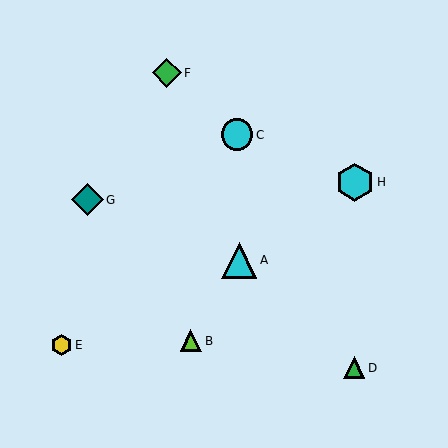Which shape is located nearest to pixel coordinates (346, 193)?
The cyan hexagon (labeled H) at (355, 182) is nearest to that location.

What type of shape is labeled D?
Shape D is a green triangle.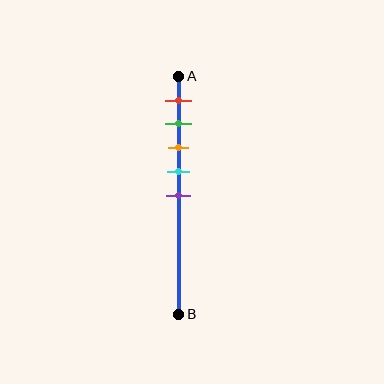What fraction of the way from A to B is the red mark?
The red mark is approximately 10% (0.1) of the way from A to B.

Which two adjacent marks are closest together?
The green and orange marks are the closest adjacent pair.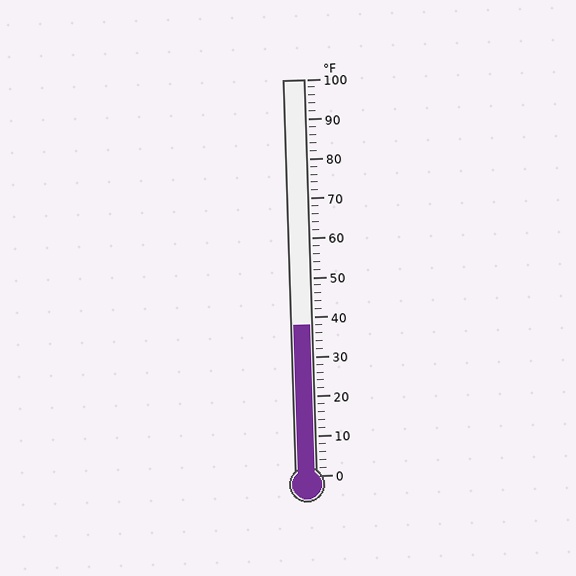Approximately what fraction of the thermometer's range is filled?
The thermometer is filled to approximately 40% of its range.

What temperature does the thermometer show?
The thermometer shows approximately 38°F.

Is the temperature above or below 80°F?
The temperature is below 80°F.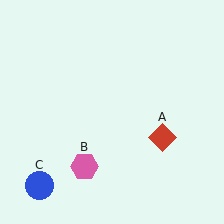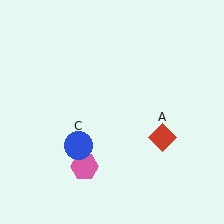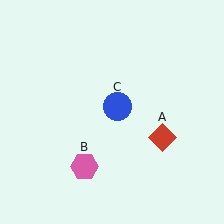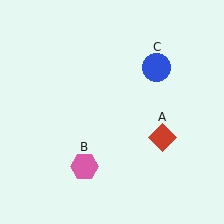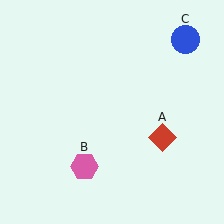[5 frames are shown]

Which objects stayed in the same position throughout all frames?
Red diamond (object A) and pink hexagon (object B) remained stationary.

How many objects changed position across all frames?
1 object changed position: blue circle (object C).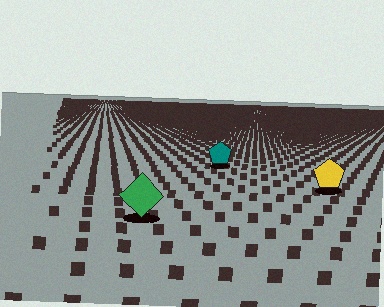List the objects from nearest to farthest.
From nearest to farthest: the green diamond, the yellow pentagon, the teal pentagon.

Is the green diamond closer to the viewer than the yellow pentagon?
Yes. The green diamond is closer — you can tell from the texture gradient: the ground texture is coarser near it.